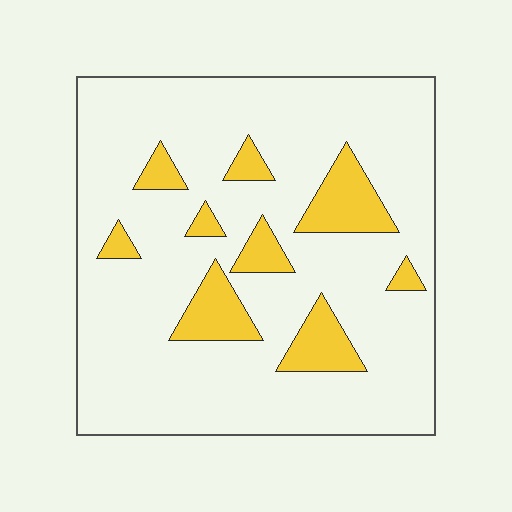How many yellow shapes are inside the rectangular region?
9.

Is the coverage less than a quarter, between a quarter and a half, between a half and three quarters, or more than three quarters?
Less than a quarter.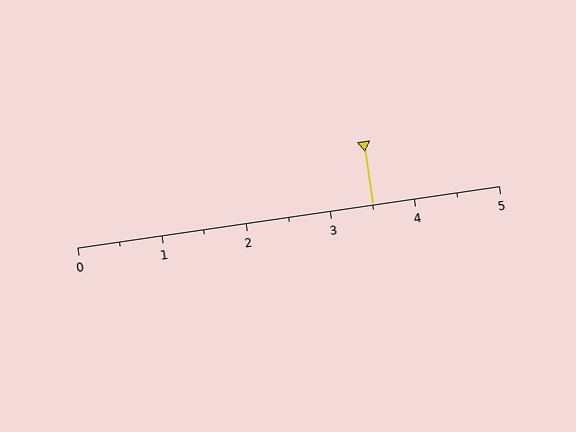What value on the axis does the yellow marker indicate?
The marker indicates approximately 3.5.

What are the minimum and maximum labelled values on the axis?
The axis runs from 0 to 5.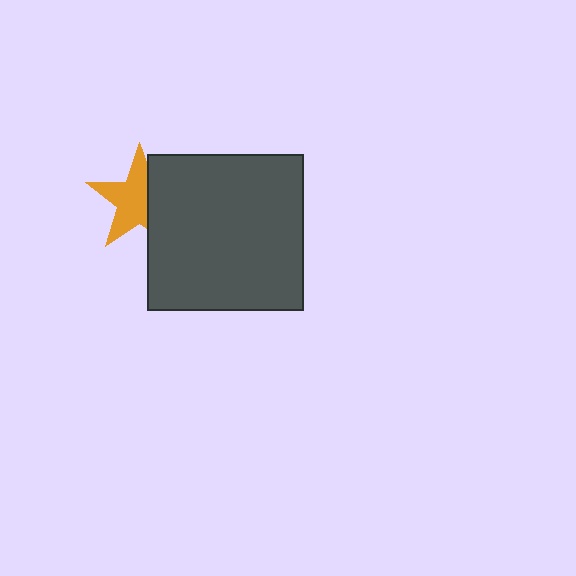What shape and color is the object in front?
The object in front is a dark gray square.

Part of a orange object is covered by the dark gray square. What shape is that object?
It is a star.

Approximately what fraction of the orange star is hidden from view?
Roughly 36% of the orange star is hidden behind the dark gray square.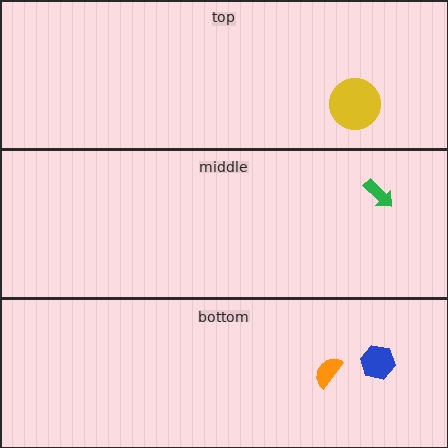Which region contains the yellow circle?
The top region.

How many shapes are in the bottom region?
2.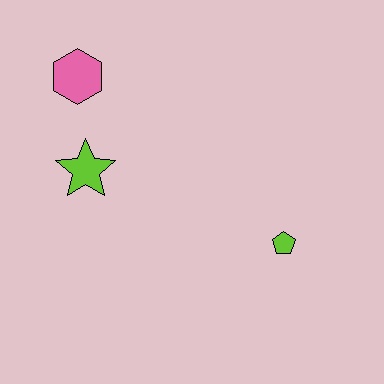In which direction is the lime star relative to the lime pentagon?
The lime star is to the left of the lime pentagon.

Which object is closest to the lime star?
The pink hexagon is closest to the lime star.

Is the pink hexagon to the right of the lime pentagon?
No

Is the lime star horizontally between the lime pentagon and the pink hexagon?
Yes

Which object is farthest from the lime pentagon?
The pink hexagon is farthest from the lime pentagon.